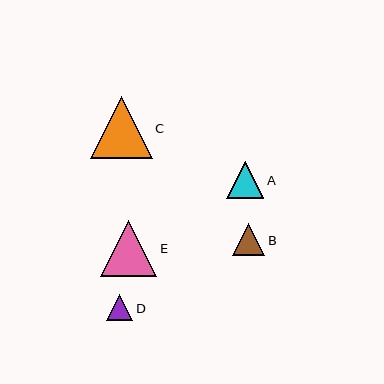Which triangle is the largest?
Triangle C is the largest with a size of approximately 61 pixels.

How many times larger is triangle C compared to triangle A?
Triangle C is approximately 1.6 times the size of triangle A.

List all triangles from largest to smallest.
From largest to smallest: C, E, A, B, D.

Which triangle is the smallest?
Triangle D is the smallest with a size of approximately 26 pixels.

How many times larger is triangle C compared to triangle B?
Triangle C is approximately 1.9 times the size of triangle B.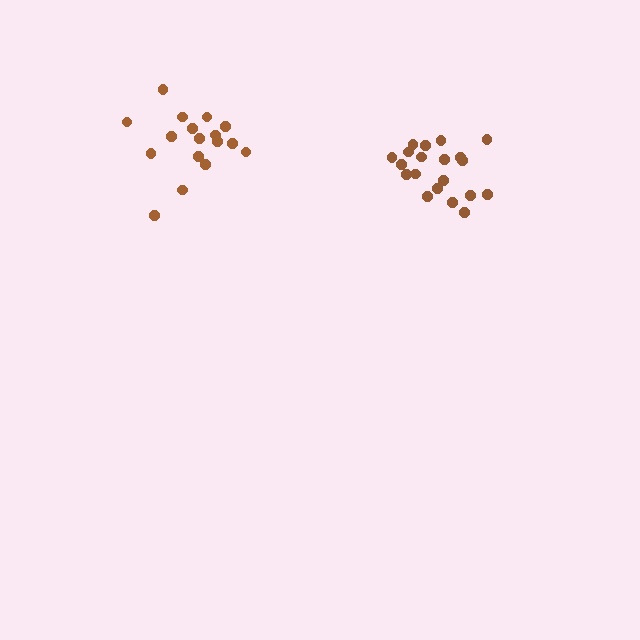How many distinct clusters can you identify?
There are 2 distinct clusters.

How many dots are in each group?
Group 1: 20 dots, Group 2: 17 dots (37 total).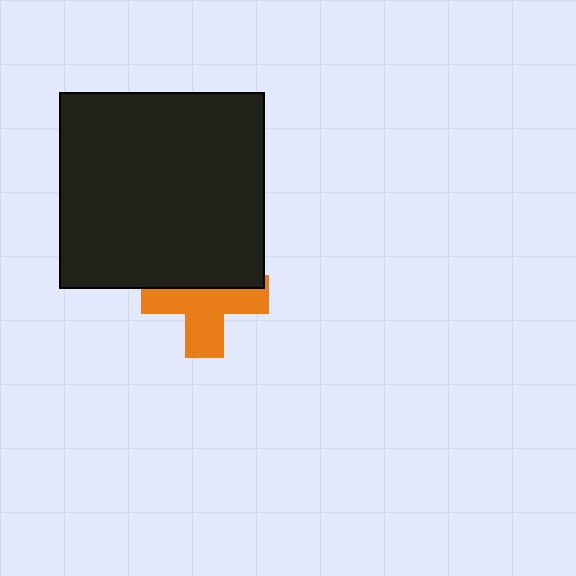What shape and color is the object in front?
The object in front is a black rectangle.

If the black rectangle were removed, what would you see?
You would see the complete orange cross.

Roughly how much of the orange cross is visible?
About half of it is visible (roughly 58%).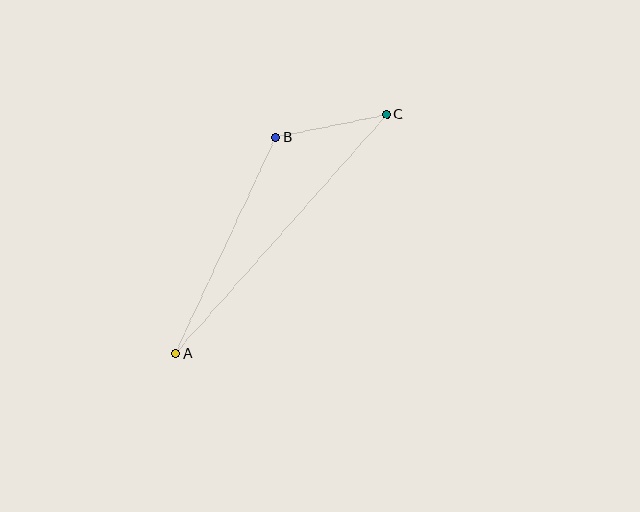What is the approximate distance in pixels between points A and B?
The distance between A and B is approximately 238 pixels.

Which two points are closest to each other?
Points B and C are closest to each other.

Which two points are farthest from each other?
Points A and C are farthest from each other.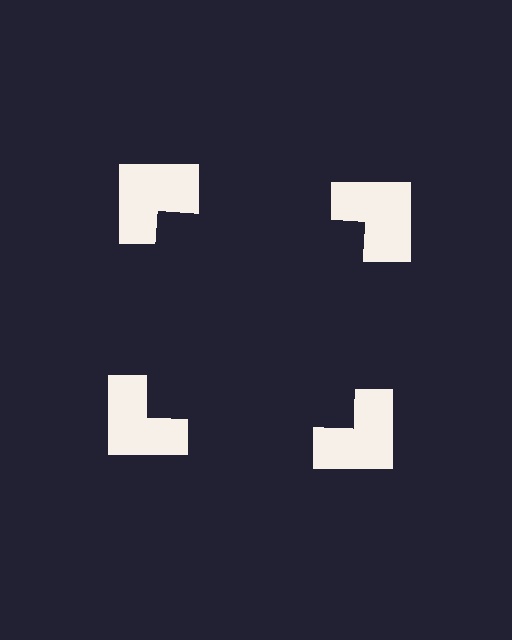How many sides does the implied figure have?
4 sides.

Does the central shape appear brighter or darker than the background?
It typically appears slightly darker than the background, even though no actual brightness change is drawn.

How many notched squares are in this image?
There are 4 — one at each vertex of the illusory square.